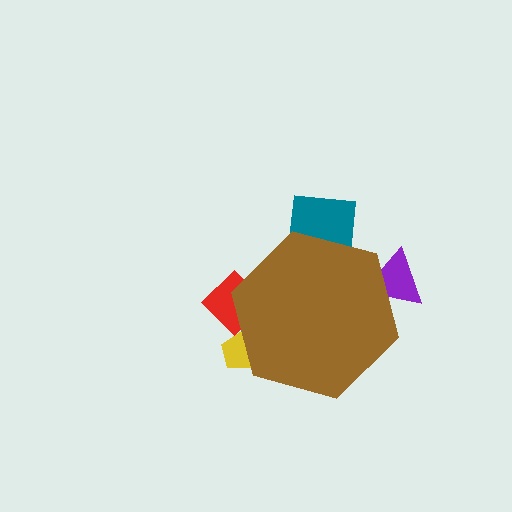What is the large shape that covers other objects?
A brown hexagon.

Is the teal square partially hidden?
Yes, the teal square is partially hidden behind the brown hexagon.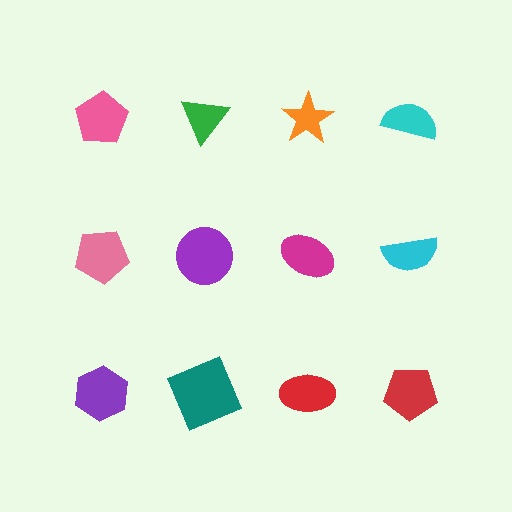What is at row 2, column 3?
A magenta ellipse.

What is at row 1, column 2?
A green triangle.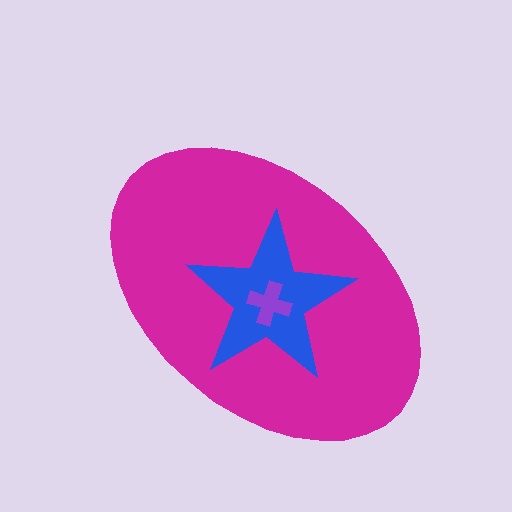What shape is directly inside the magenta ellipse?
The blue star.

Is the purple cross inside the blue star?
Yes.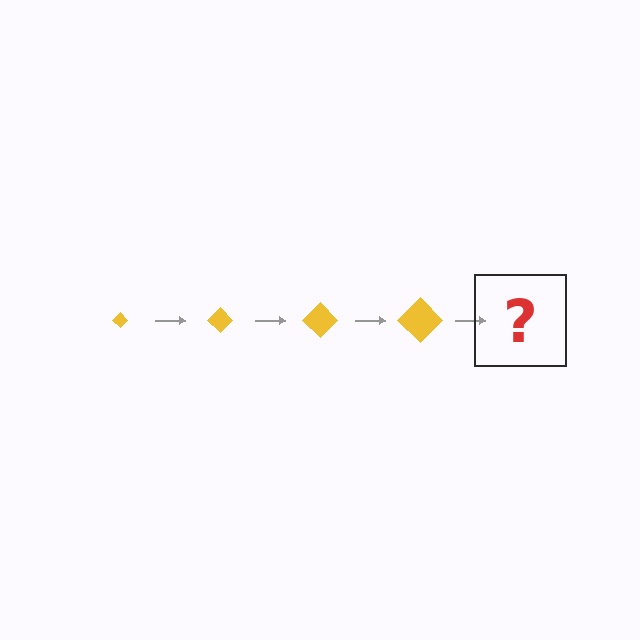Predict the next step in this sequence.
The next step is a yellow diamond, larger than the previous one.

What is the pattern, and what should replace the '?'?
The pattern is that the diamond gets progressively larger each step. The '?' should be a yellow diamond, larger than the previous one.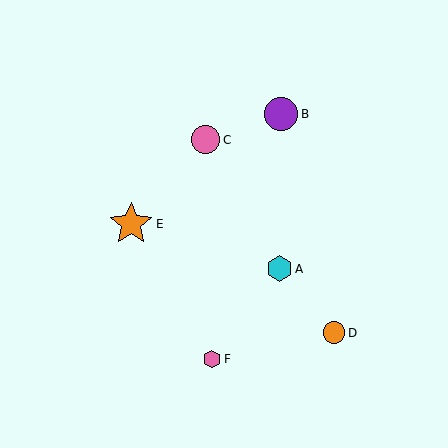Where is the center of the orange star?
The center of the orange star is at (131, 224).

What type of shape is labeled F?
Shape F is a pink hexagon.